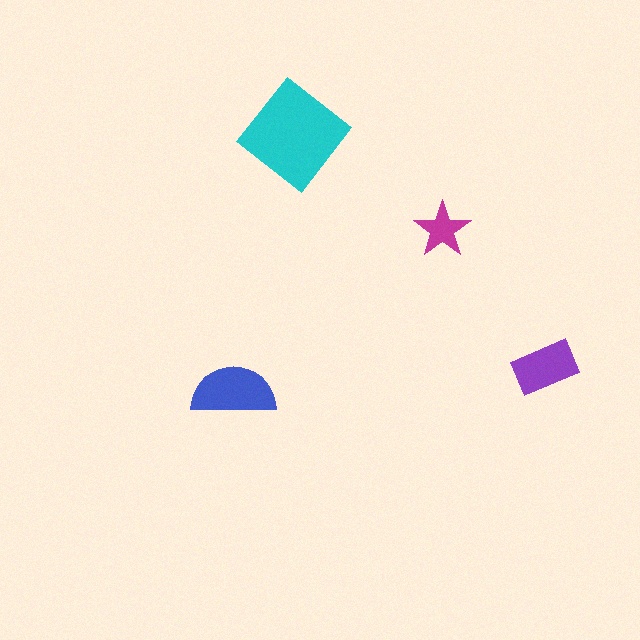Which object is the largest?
The cyan diamond.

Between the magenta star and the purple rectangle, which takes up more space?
The purple rectangle.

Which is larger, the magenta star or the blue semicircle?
The blue semicircle.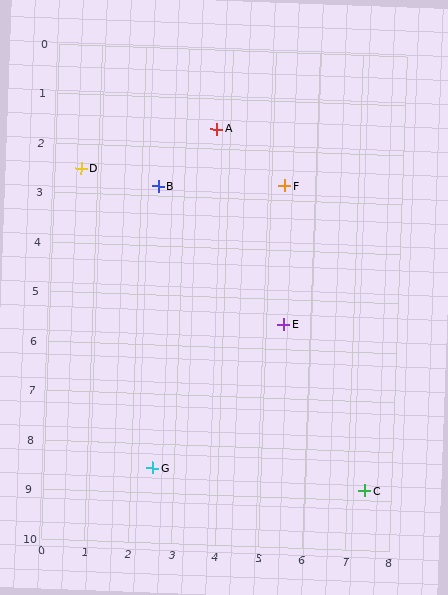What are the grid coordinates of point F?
Point F is at approximately (5.3, 2.7).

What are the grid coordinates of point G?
Point G is at approximately (2.5, 8.5).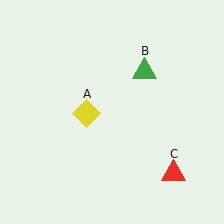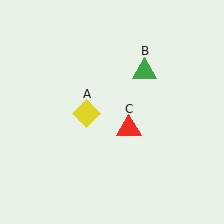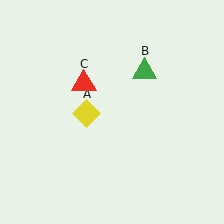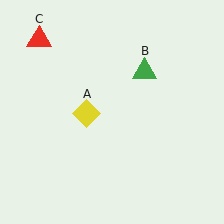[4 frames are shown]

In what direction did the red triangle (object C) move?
The red triangle (object C) moved up and to the left.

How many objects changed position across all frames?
1 object changed position: red triangle (object C).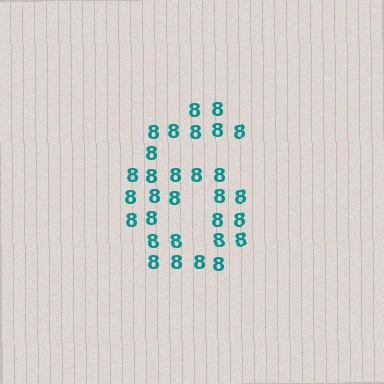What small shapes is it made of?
It is made of small digit 8's.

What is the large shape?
The large shape is the digit 6.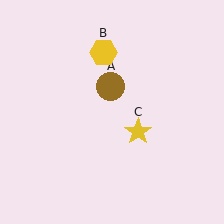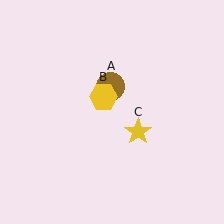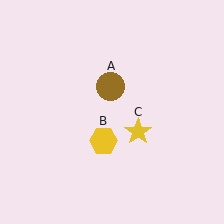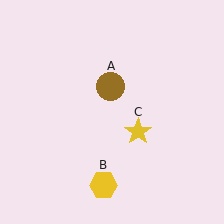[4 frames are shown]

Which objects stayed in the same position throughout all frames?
Brown circle (object A) and yellow star (object C) remained stationary.